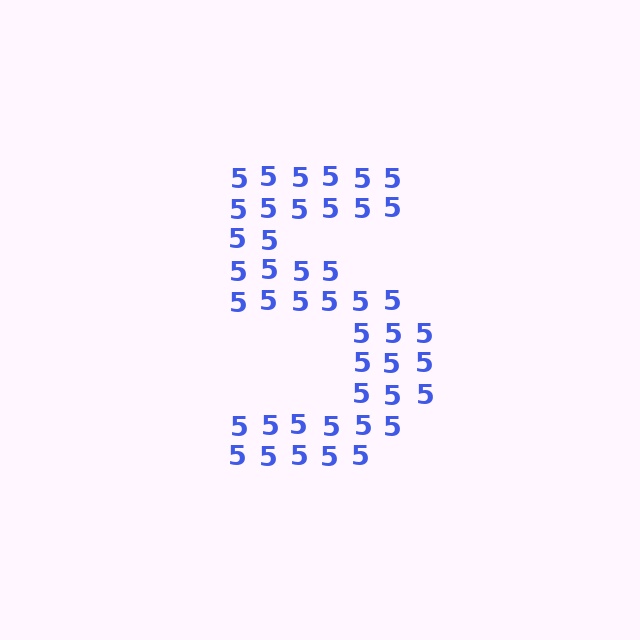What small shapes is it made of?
It is made of small digit 5's.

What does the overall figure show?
The overall figure shows the digit 5.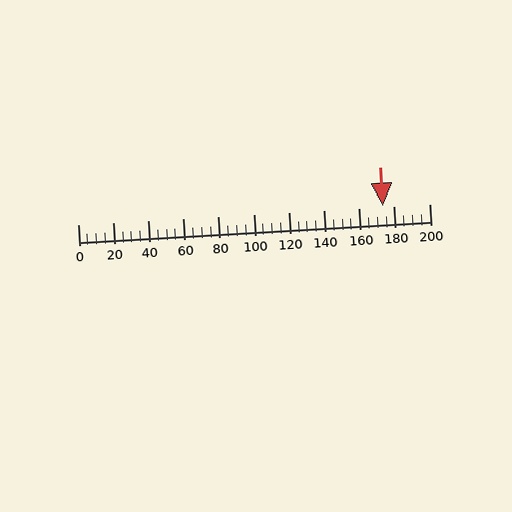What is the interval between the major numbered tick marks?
The major tick marks are spaced 20 units apart.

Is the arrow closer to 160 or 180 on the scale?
The arrow is closer to 180.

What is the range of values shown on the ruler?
The ruler shows values from 0 to 200.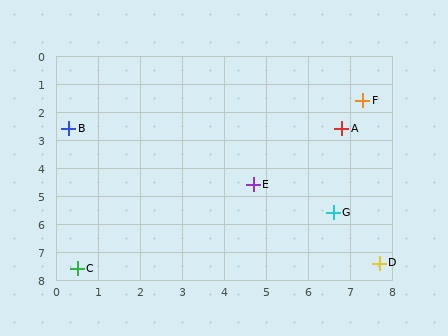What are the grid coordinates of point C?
Point C is at approximately (0.5, 7.6).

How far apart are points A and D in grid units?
Points A and D are about 4.9 grid units apart.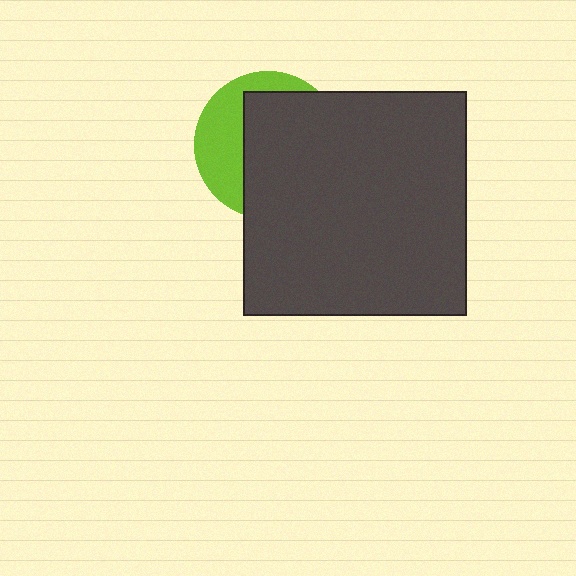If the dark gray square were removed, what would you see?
You would see the complete lime circle.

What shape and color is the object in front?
The object in front is a dark gray square.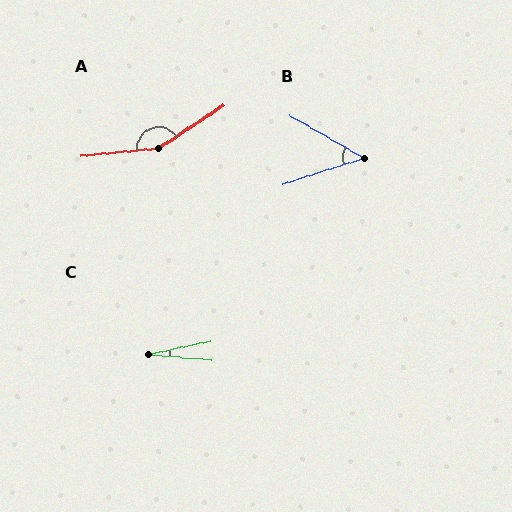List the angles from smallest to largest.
C (17°), B (48°), A (153°).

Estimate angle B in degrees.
Approximately 48 degrees.